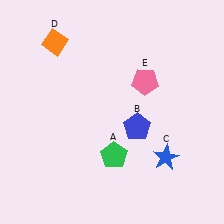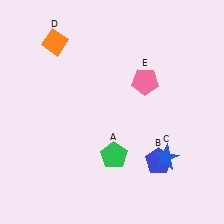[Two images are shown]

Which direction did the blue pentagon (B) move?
The blue pentagon (B) moved down.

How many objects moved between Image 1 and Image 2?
1 object moved between the two images.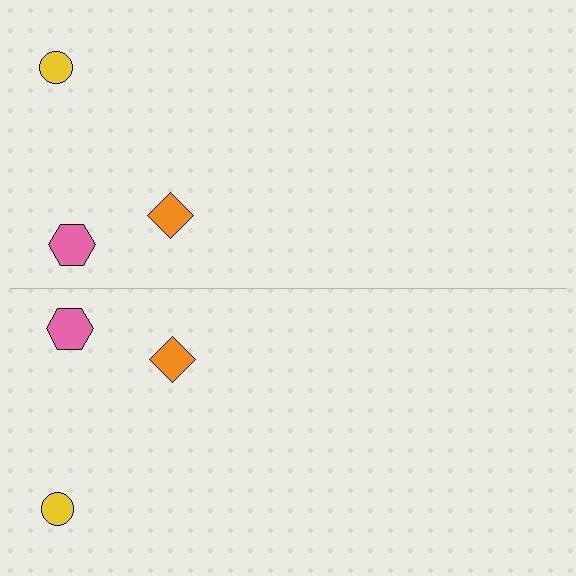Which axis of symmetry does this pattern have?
The pattern has a horizontal axis of symmetry running through the center of the image.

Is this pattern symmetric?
Yes, this pattern has bilateral (reflection) symmetry.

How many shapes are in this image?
There are 6 shapes in this image.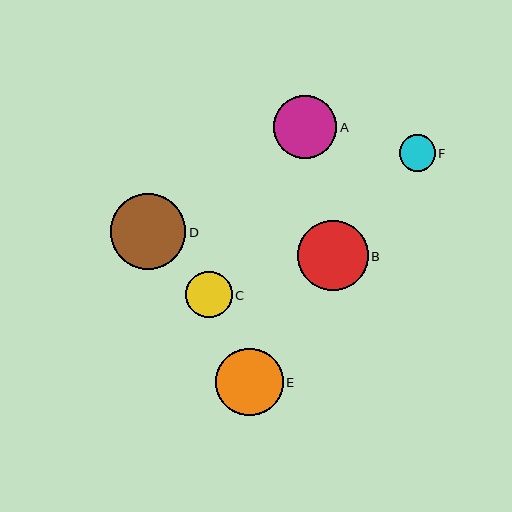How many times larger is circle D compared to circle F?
Circle D is approximately 2.1 times the size of circle F.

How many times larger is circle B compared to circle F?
Circle B is approximately 1.9 times the size of circle F.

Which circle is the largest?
Circle D is the largest with a size of approximately 76 pixels.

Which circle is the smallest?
Circle F is the smallest with a size of approximately 36 pixels.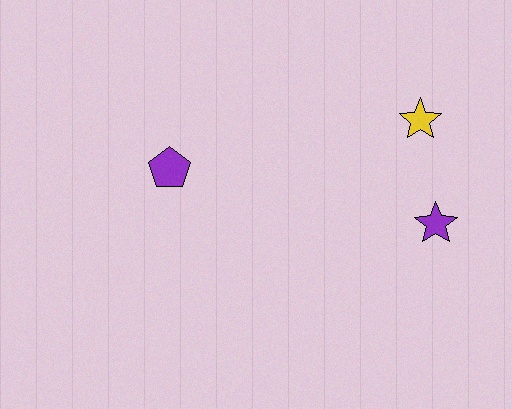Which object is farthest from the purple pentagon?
The purple star is farthest from the purple pentagon.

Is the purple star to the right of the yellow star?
Yes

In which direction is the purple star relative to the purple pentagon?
The purple star is to the right of the purple pentagon.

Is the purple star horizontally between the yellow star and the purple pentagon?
No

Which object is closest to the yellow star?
The purple star is closest to the yellow star.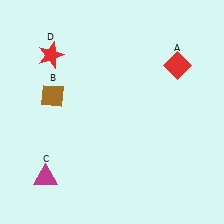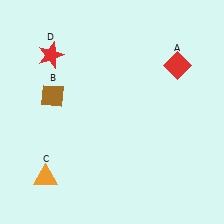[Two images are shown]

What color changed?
The triangle (C) changed from magenta in Image 1 to orange in Image 2.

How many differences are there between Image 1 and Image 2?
There is 1 difference between the two images.